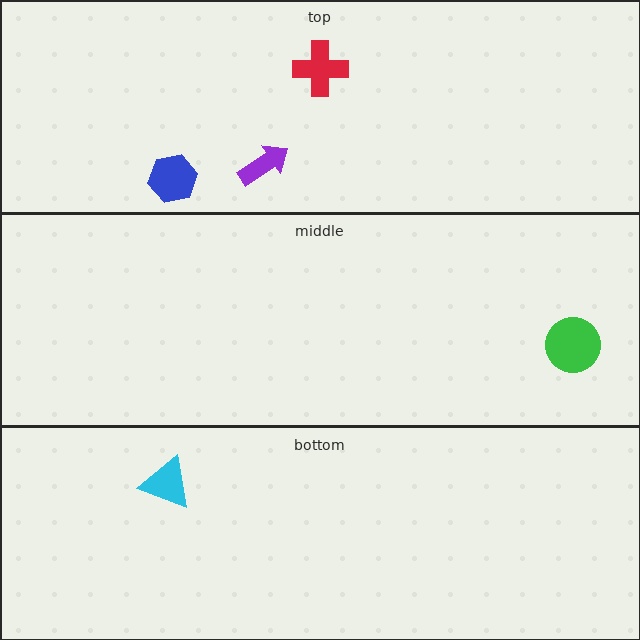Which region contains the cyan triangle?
The bottom region.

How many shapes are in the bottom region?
1.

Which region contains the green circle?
The middle region.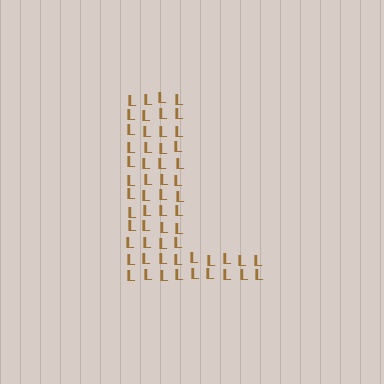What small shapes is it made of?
It is made of small letter L's.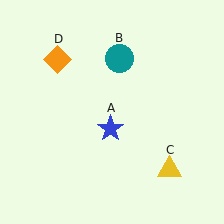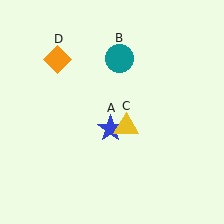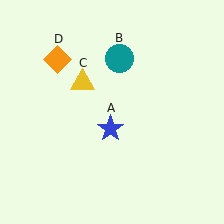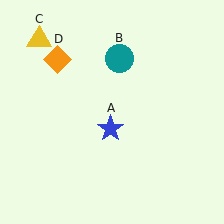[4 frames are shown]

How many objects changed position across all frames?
1 object changed position: yellow triangle (object C).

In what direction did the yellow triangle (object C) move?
The yellow triangle (object C) moved up and to the left.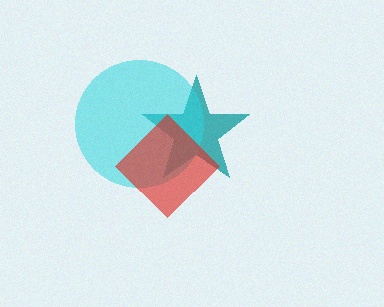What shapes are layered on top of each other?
The layered shapes are: a teal star, a cyan circle, a red diamond.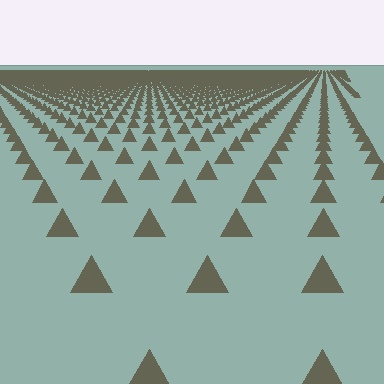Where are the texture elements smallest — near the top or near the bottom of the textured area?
Near the top.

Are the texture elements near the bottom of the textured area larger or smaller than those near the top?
Larger. Near the bottom, elements are closer to the viewer and appear at a bigger on-screen size.